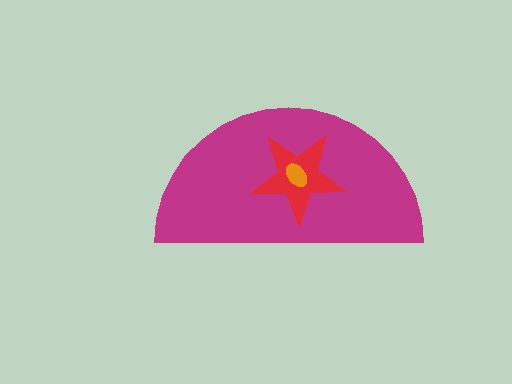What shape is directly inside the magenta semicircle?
The red star.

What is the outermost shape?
The magenta semicircle.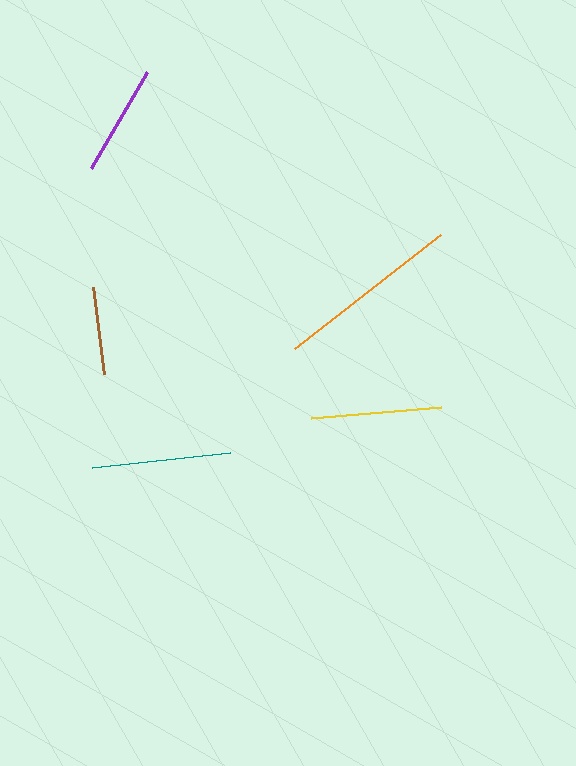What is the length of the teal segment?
The teal segment is approximately 139 pixels long.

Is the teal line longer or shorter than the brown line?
The teal line is longer than the brown line.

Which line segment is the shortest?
The brown line is the shortest at approximately 87 pixels.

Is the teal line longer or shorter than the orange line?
The orange line is longer than the teal line.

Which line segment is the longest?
The orange line is the longest at approximately 186 pixels.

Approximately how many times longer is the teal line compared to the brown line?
The teal line is approximately 1.6 times the length of the brown line.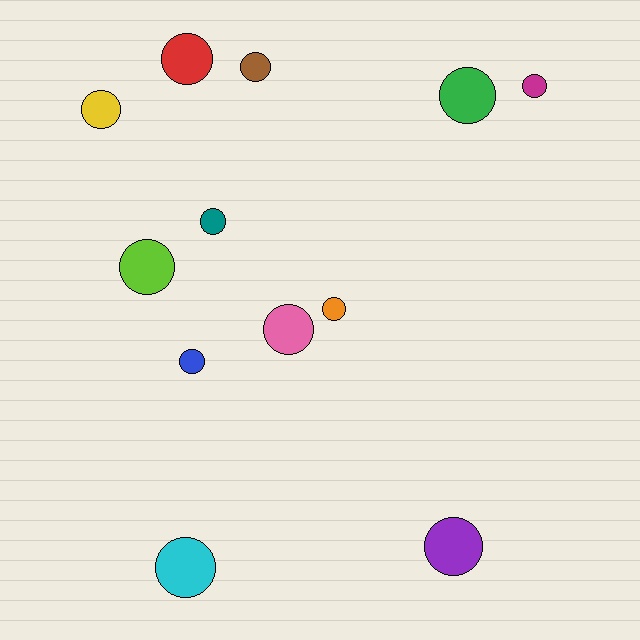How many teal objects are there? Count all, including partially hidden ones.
There is 1 teal object.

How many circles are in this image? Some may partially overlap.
There are 12 circles.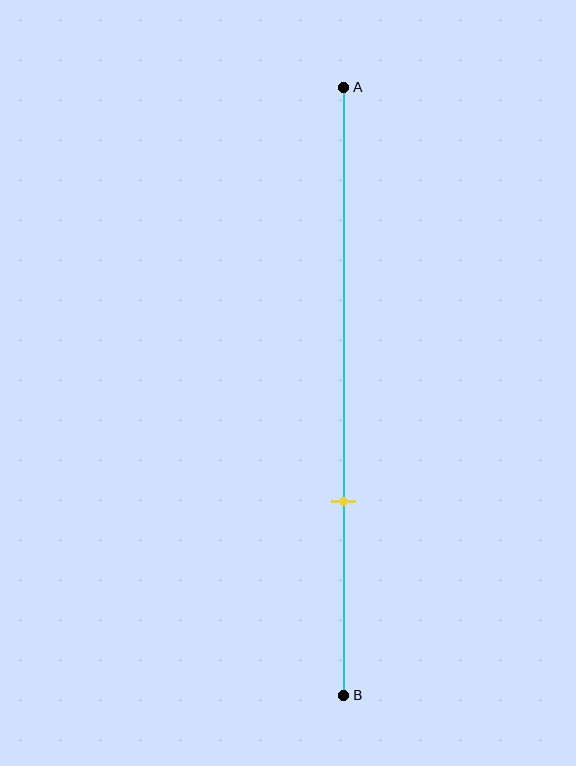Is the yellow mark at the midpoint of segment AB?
No, the mark is at about 70% from A, not at the 50% midpoint.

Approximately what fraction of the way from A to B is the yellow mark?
The yellow mark is approximately 70% of the way from A to B.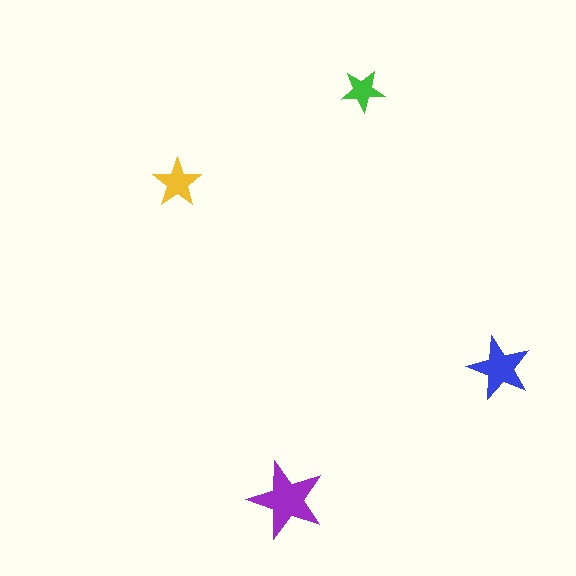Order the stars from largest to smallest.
the purple one, the blue one, the yellow one, the green one.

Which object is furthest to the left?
The yellow star is leftmost.